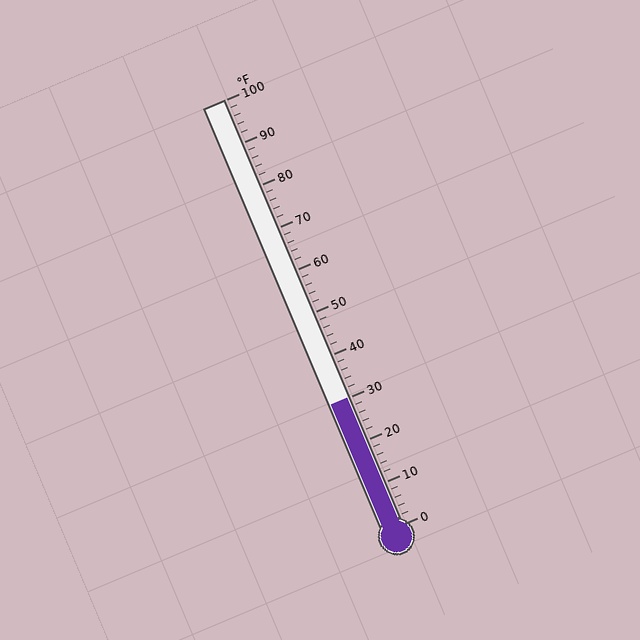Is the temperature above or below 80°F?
The temperature is below 80°F.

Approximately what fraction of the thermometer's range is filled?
The thermometer is filled to approximately 30% of its range.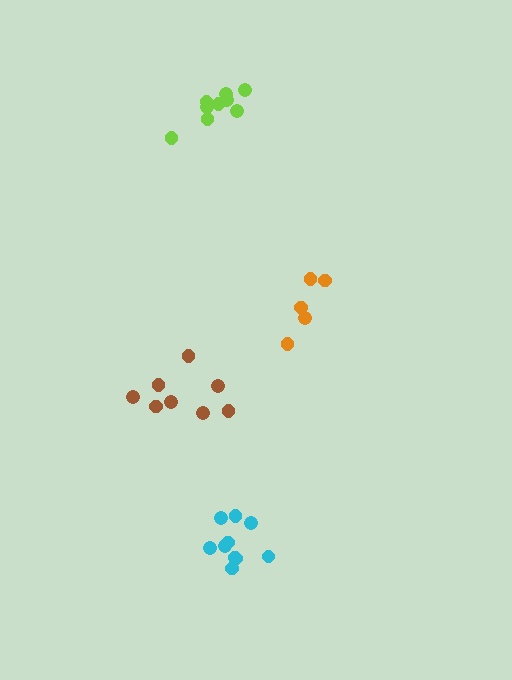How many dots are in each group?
Group 1: 11 dots, Group 2: 9 dots, Group 3: 5 dots, Group 4: 8 dots (33 total).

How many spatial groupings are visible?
There are 4 spatial groupings.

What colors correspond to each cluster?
The clusters are colored: cyan, lime, orange, brown.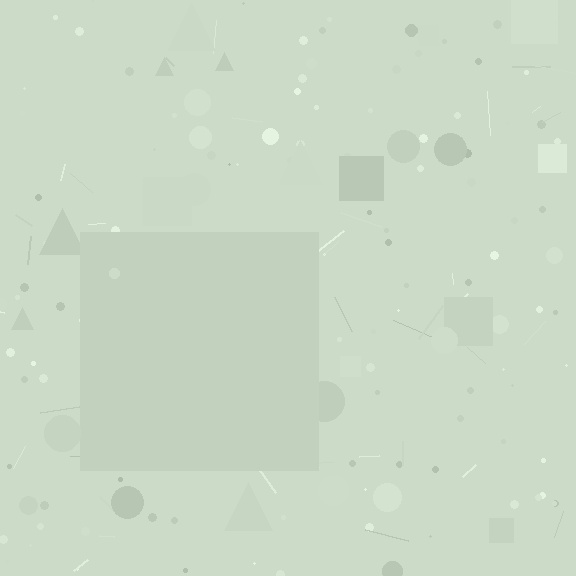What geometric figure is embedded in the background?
A square is embedded in the background.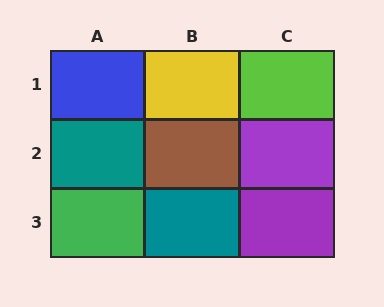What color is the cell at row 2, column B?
Brown.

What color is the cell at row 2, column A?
Teal.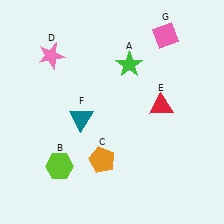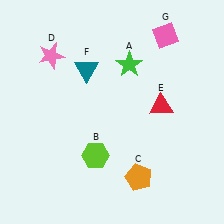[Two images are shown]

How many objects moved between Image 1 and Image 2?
3 objects moved between the two images.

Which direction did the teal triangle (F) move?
The teal triangle (F) moved up.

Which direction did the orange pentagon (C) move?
The orange pentagon (C) moved right.